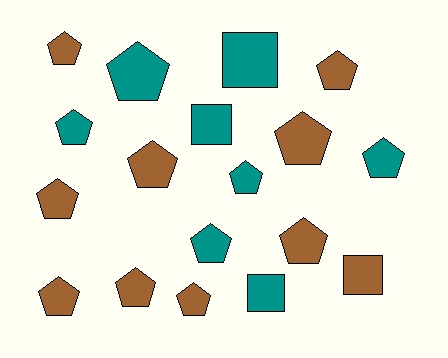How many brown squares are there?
There is 1 brown square.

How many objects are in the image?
There are 18 objects.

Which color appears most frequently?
Brown, with 10 objects.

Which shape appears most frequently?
Pentagon, with 14 objects.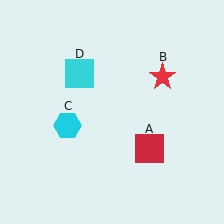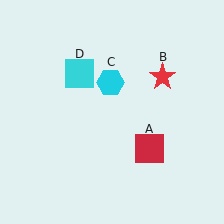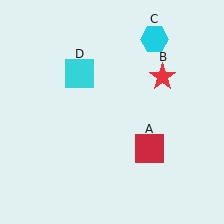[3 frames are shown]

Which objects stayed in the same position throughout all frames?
Red square (object A) and red star (object B) and cyan square (object D) remained stationary.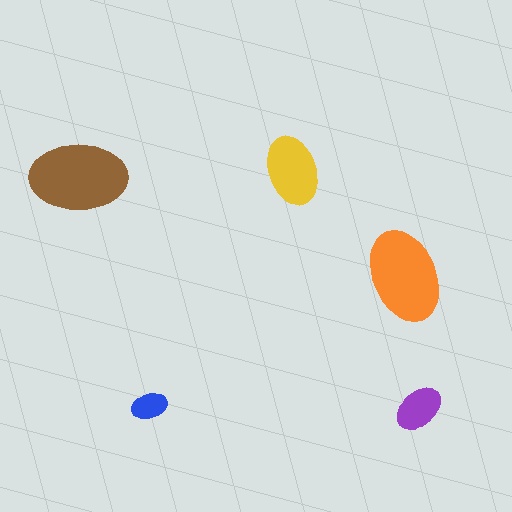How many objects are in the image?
There are 5 objects in the image.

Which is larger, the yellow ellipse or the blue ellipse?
The yellow one.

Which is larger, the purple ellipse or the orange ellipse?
The orange one.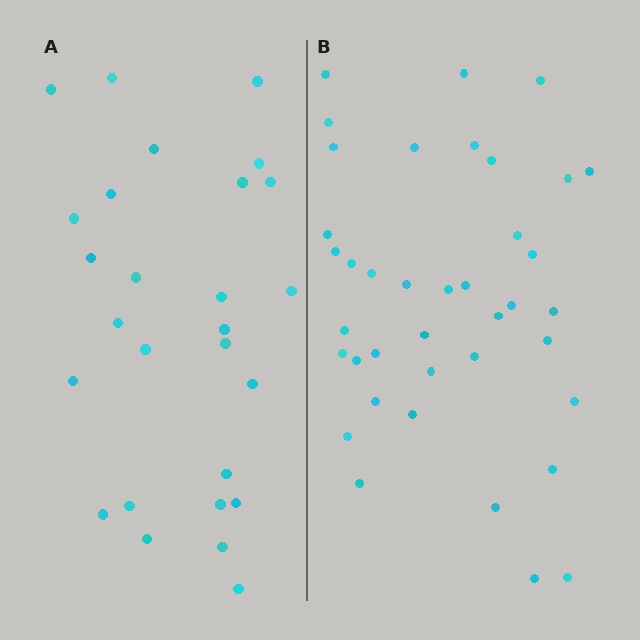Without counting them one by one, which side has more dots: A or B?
Region B (the right region) has more dots.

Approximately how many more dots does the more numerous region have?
Region B has roughly 12 or so more dots than region A.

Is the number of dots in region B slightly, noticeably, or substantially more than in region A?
Region B has noticeably more, but not dramatically so. The ratio is roughly 1.4 to 1.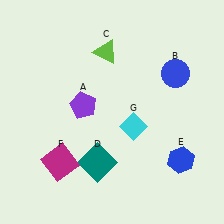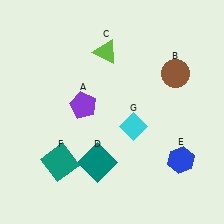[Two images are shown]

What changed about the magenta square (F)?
In Image 1, F is magenta. In Image 2, it changed to teal.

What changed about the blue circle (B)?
In Image 1, B is blue. In Image 2, it changed to brown.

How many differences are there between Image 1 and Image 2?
There are 2 differences between the two images.